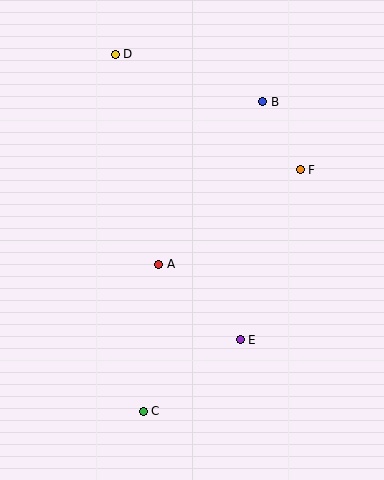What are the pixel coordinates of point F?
Point F is at (300, 170).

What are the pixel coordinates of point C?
Point C is at (143, 411).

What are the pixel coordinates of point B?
Point B is at (263, 102).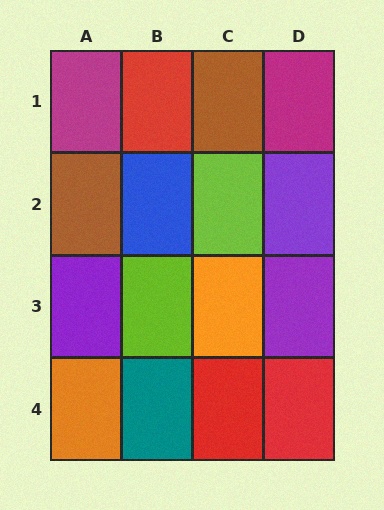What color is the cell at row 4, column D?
Red.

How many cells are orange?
2 cells are orange.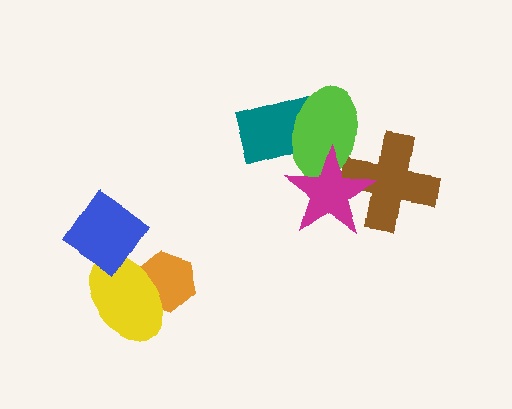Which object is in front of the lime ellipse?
The magenta star is in front of the lime ellipse.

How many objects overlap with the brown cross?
2 objects overlap with the brown cross.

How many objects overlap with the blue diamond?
1 object overlaps with the blue diamond.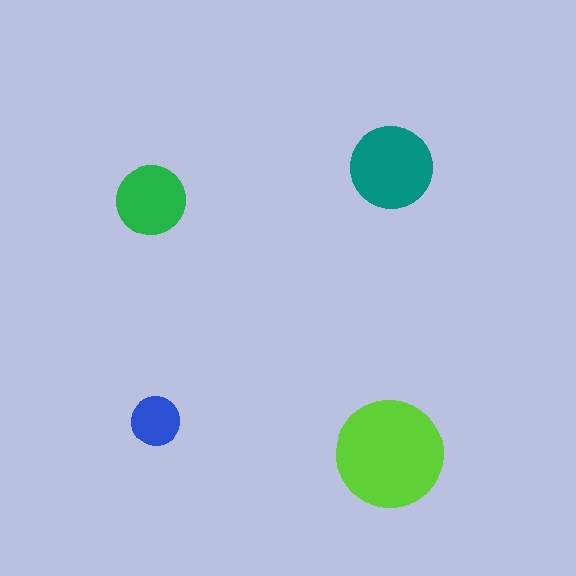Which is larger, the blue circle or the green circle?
The green one.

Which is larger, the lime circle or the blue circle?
The lime one.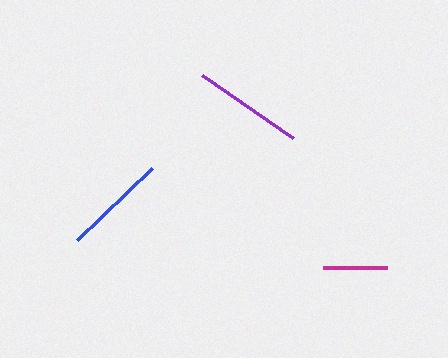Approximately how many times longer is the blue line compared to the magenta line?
The blue line is approximately 1.6 times the length of the magenta line.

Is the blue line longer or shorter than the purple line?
The purple line is longer than the blue line.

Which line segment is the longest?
The purple line is the longest at approximately 111 pixels.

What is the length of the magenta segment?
The magenta segment is approximately 64 pixels long.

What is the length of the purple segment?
The purple segment is approximately 111 pixels long.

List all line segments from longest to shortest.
From longest to shortest: purple, blue, magenta.